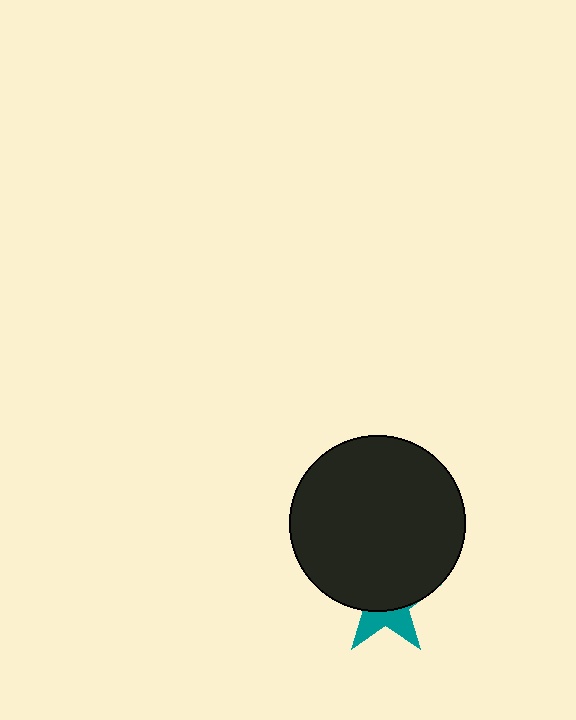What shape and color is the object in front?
The object in front is a black circle.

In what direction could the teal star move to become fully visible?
The teal star could move down. That would shift it out from behind the black circle entirely.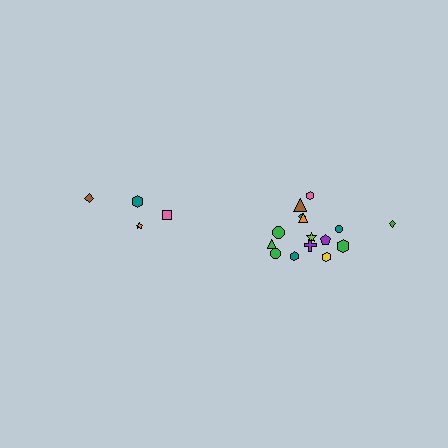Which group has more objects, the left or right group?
The right group.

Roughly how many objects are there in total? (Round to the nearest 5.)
Roughly 20 objects in total.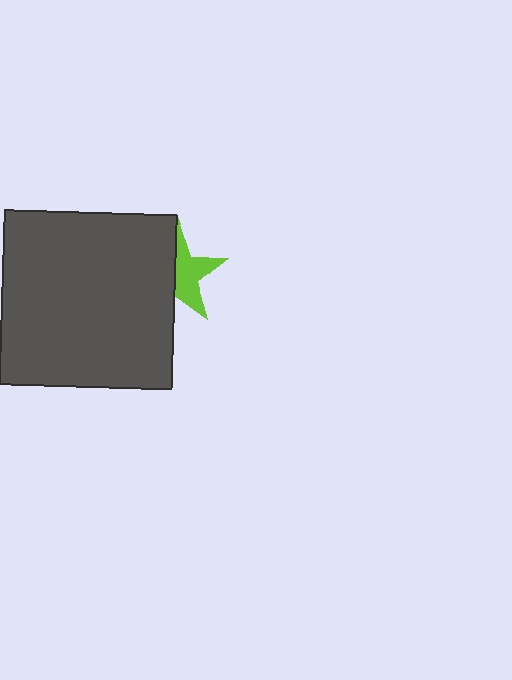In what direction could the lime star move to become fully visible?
The lime star could move right. That would shift it out from behind the dark gray square entirely.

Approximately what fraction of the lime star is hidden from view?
Roughly 48% of the lime star is hidden behind the dark gray square.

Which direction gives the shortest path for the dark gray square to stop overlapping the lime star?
Moving left gives the shortest separation.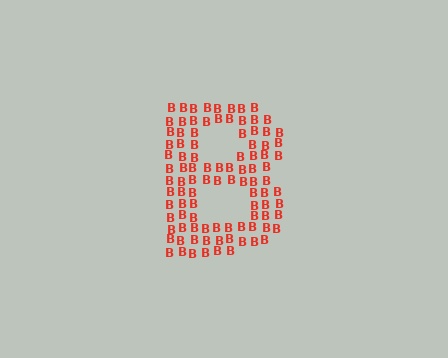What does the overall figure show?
The overall figure shows the letter B.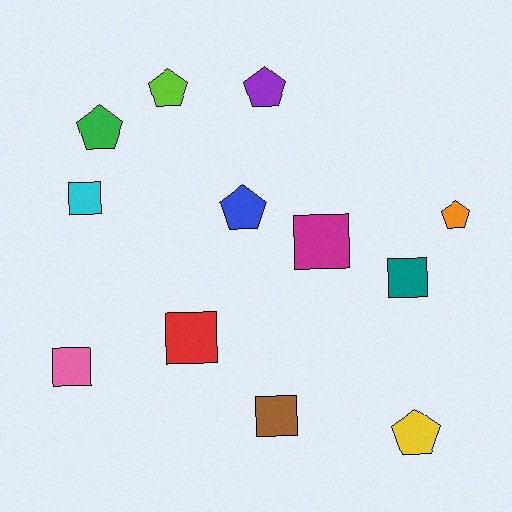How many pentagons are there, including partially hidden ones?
There are 6 pentagons.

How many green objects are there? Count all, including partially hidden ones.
There is 1 green object.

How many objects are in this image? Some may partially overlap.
There are 12 objects.